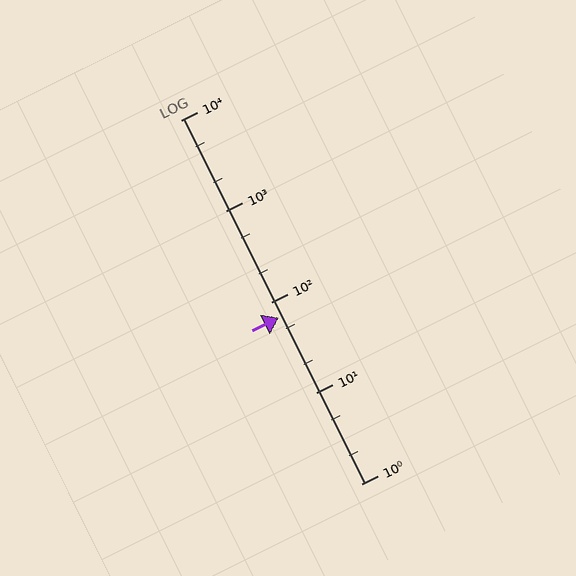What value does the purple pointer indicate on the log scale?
The pointer indicates approximately 67.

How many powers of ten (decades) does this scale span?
The scale spans 4 decades, from 1 to 10000.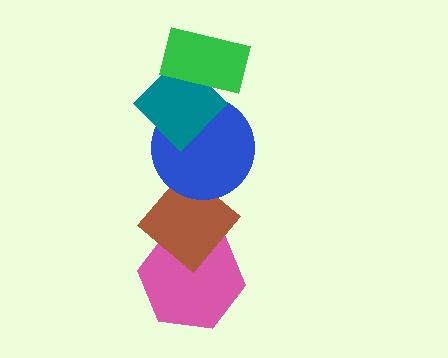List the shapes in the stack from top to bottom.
From top to bottom: the green rectangle, the teal diamond, the blue circle, the brown diamond, the pink hexagon.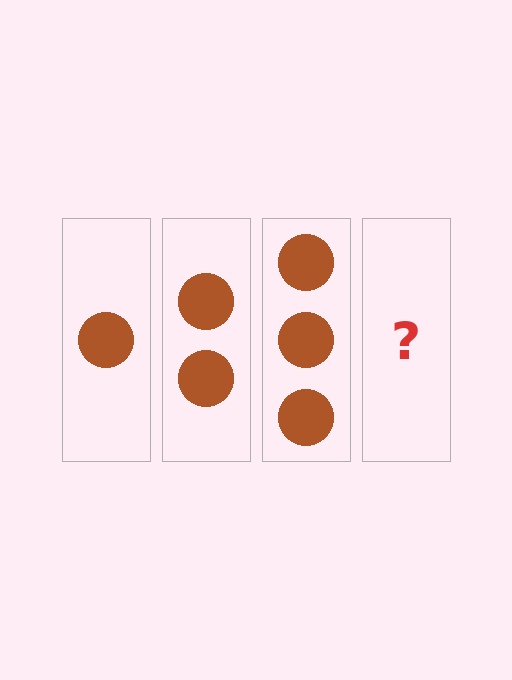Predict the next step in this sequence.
The next step is 4 circles.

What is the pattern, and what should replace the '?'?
The pattern is that each step adds one more circle. The '?' should be 4 circles.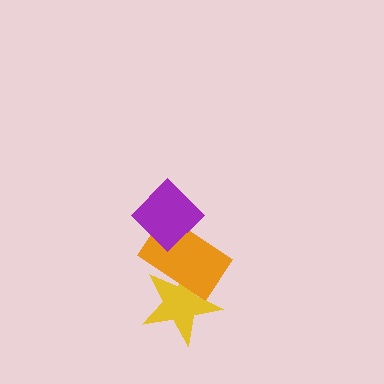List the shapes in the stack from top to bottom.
From top to bottom: the purple diamond, the orange rectangle, the yellow star.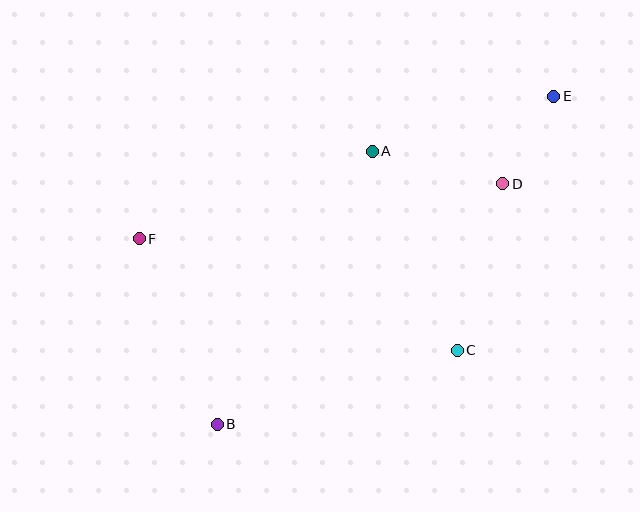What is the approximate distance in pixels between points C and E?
The distance between C and E is approximately 272 pixels.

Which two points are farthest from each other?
Points B and E are farthest from each other.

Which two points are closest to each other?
Points D and E are closest to each other.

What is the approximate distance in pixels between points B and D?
The distance between B and D is approximately 374 pixels.